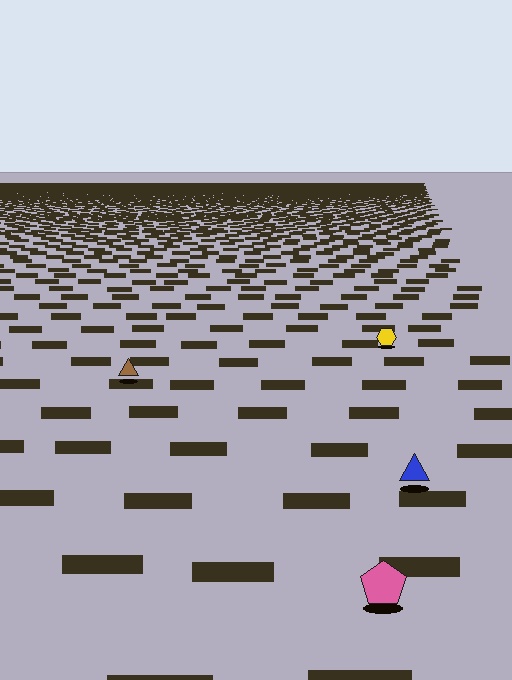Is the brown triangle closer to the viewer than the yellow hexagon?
Yes. The brown triangle is closer — you can tell from the texture gradient: the ground texture is coarser near it.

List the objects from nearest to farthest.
From nearest to farthest: the pink pentagon, the blue triangle, the brown triangle, the yellow hexagon.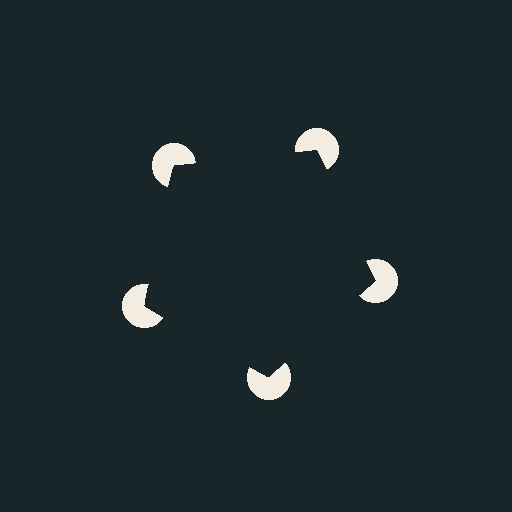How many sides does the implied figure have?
5 sides.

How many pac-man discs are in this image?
There are 5 — one at each vertex of the illusory pentagon.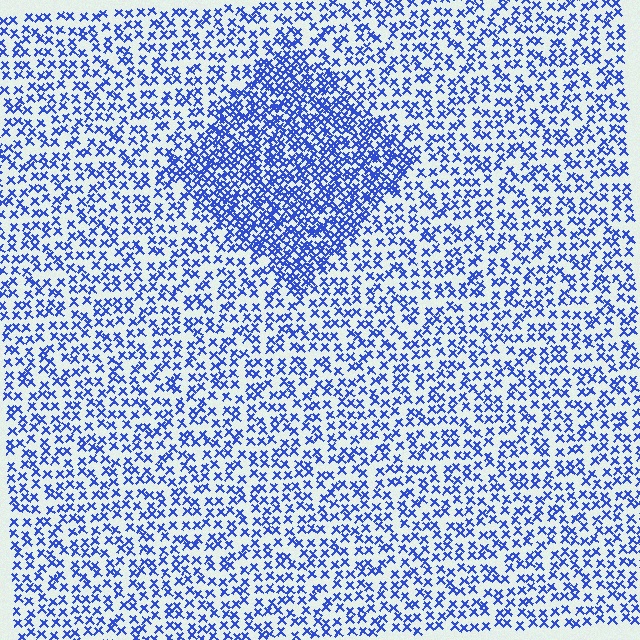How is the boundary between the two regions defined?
The boundary is defined by a change in element density (approximately 2.0x ratio). All elements are the same color, size, and shape.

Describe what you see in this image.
The image contains small blue elements arranged at two different densities. A diamond-shaped region is visible where the elements are more densely packed than the surrounding area.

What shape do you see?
I see a diamond.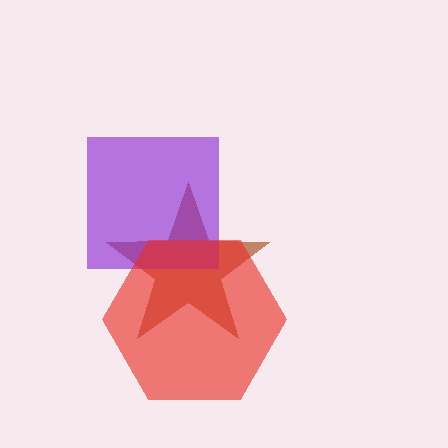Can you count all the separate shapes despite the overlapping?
Yes, there are 3 separate shapes.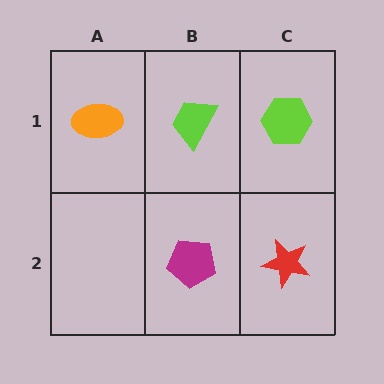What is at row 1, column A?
An orange ellipse.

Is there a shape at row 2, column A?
No, that cell is empty.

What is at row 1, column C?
A lime hexagon.